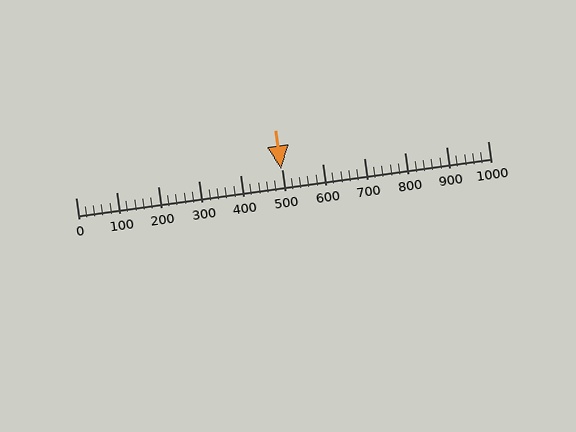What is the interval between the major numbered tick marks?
The major tick marks are spaced 100 units apart.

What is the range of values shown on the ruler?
The ruler shows values from 0 to 1000.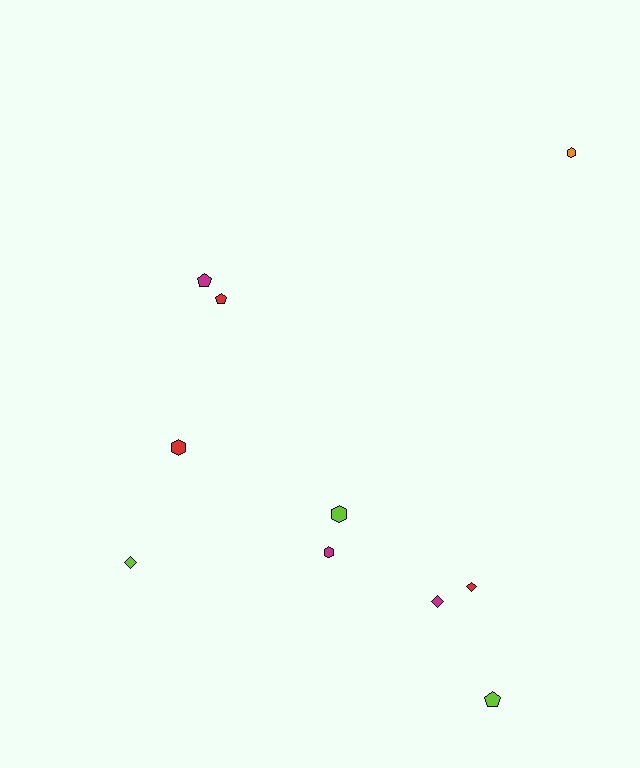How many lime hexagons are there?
There is 1 lime hexagon.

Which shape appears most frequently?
Hexagon, with 4 objects.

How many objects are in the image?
There are 10 objects.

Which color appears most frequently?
Lime, with 3 objects.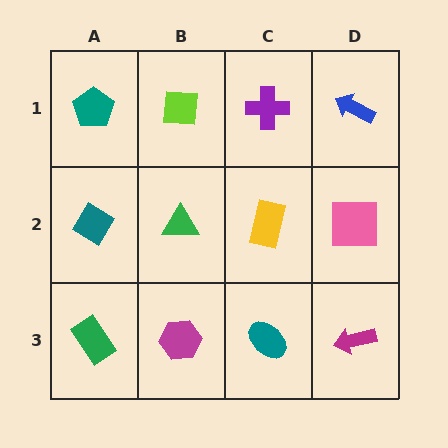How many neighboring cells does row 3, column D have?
2.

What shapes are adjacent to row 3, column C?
A yellow rectangle (row 2, column C), a magenta hexagon (row 3, column B), a magenta arrow (row 3, column D).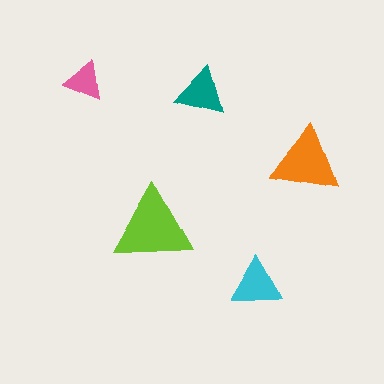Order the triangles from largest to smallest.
the lime one, the orange one, the cyan one, the teal one, the pink one.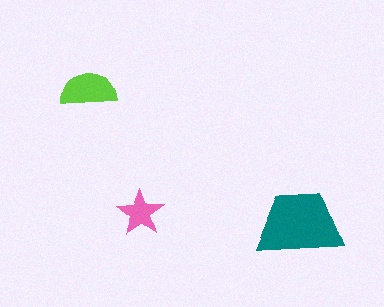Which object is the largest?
The teal trapezoid.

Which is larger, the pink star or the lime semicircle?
The lime semicircle.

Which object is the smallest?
The pink star.